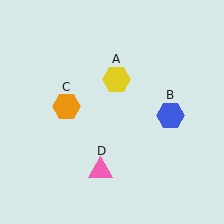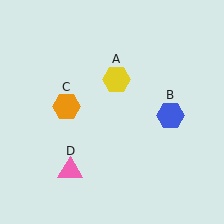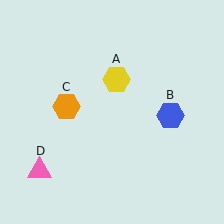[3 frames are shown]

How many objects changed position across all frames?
1 object changed position: pink triangle (object D).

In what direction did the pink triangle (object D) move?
The pink triangle (object D) moved left.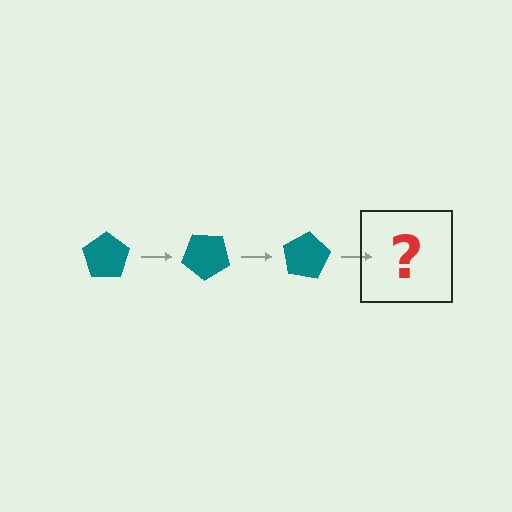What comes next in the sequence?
The next element should be a teal pentagon rotated 120 degrees.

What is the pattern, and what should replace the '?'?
The pattern is that the pentagon rotates 40 degrees each step. The '?' should be a teal pentagon rotated 120 degrees.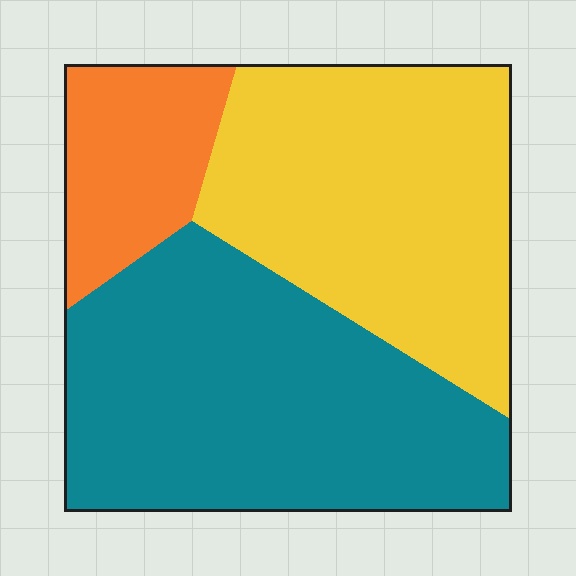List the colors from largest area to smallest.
From largest to smallest: teal, yellow, orange.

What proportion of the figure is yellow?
Yellow takes up between a quarter and a half of the figure.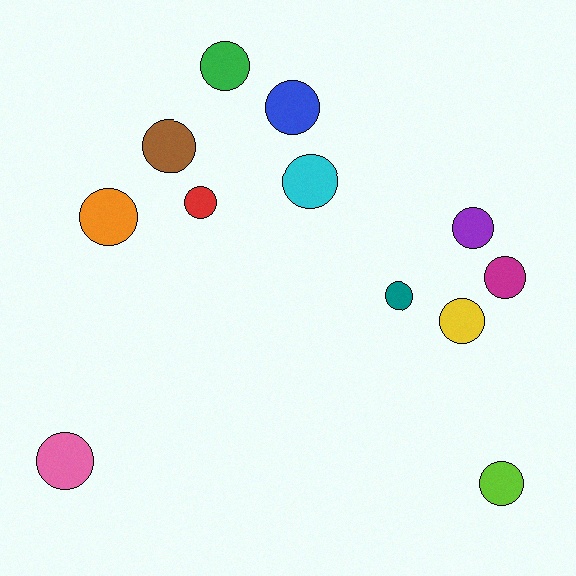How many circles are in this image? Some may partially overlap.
There are 12 circles.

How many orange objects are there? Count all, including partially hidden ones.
There is 1 orange object.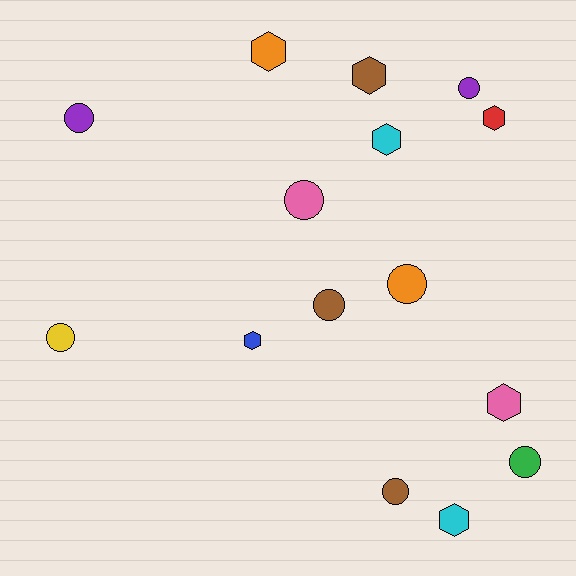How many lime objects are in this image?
There are no lime objects.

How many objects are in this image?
There are 15 objects.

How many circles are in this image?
There are 8 circles.